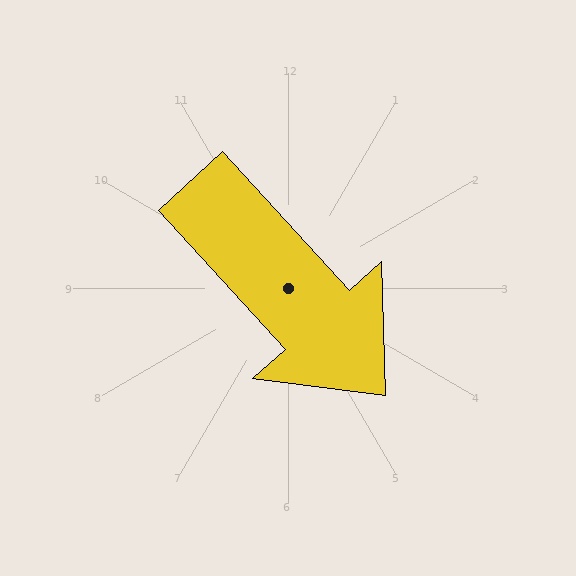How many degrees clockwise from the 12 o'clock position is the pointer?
Approximately 138 degrees.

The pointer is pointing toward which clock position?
Roughly 5 o'clock.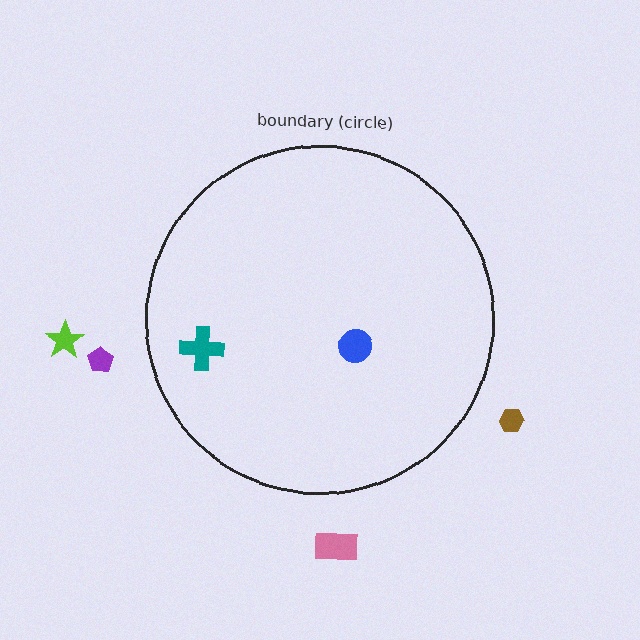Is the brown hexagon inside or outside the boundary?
Outside.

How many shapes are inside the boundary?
2 inside, 4 outside.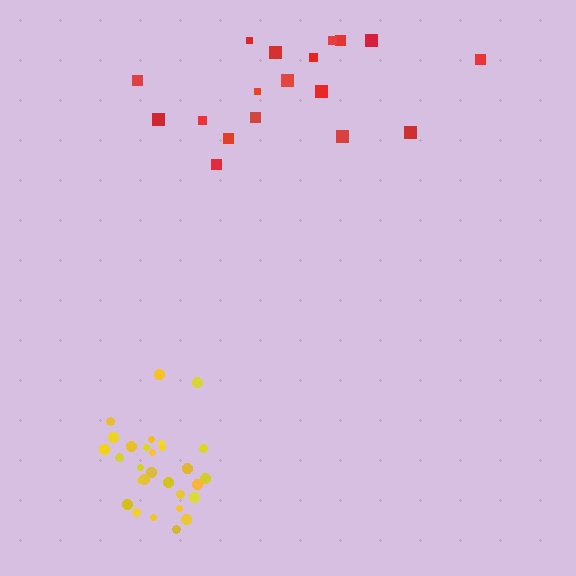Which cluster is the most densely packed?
Yellow.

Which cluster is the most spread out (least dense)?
Red.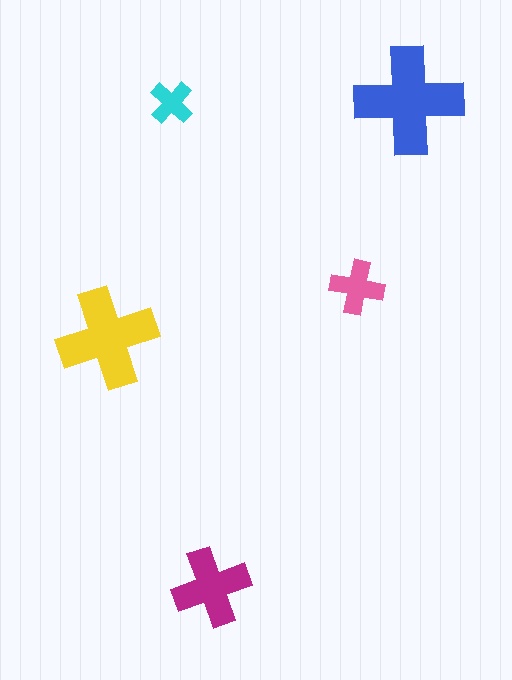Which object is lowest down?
The magenta cross is bottommost.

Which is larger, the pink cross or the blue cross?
The blue one.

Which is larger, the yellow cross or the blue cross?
The blue one.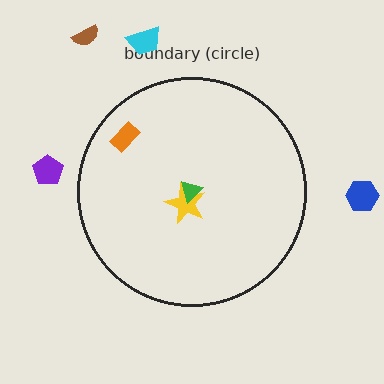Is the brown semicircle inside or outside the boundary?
Outside.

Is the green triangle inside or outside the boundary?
Inside.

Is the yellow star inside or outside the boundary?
Inside.